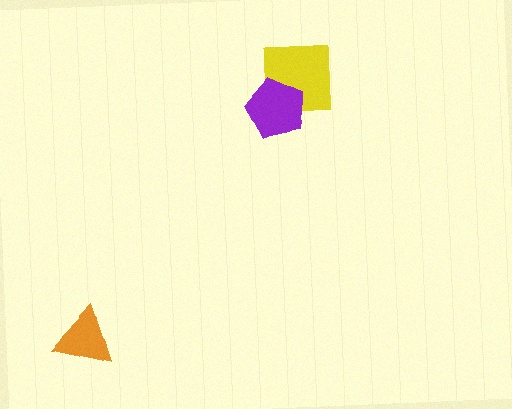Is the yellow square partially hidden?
Yes, it is partially covered by another shape.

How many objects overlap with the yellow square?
1 object overlaps with the yellow square.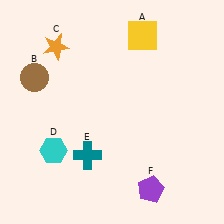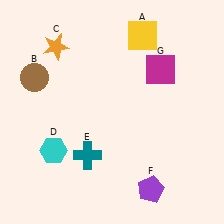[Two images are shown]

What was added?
A magenta square (G) was added in Image 2.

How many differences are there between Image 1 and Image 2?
There is 1 difference between the two images.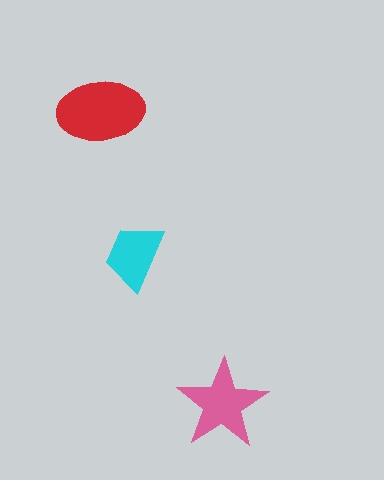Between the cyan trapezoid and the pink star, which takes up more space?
The pink star.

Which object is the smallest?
The cyan trapezoid.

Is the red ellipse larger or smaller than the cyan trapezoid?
Larger.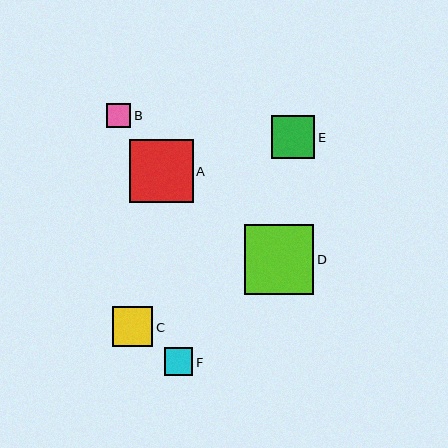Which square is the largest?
Square D is the largest with a size of approximately 70 pixels.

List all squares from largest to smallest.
From largest to smallest: D, A, E, C, F, B.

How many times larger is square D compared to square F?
Square D is approximately 2.4 times the size of square F.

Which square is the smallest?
Square B is the smallest with a size of approximately 24 pixels.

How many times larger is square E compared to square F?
Square E is approximately 1.5 times the size of square F.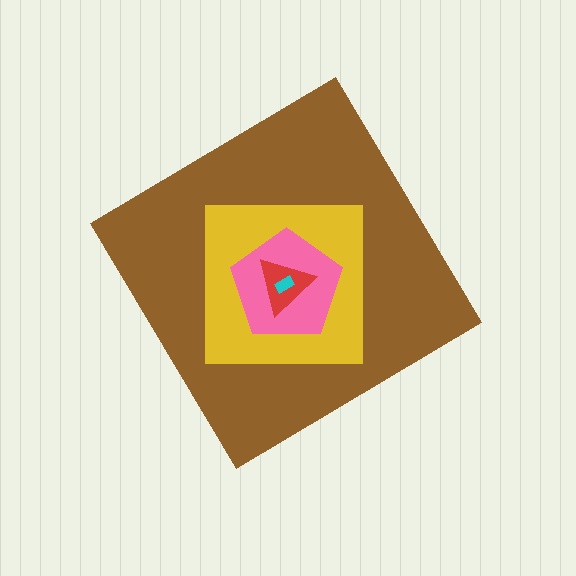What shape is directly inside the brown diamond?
The yellow square.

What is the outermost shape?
The brown diamond.